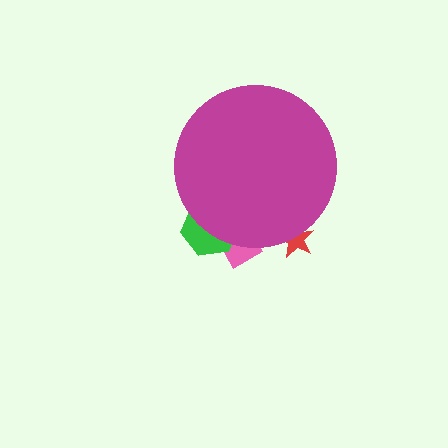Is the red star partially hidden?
Yes, the red star is partially hidden behind the magenta circle.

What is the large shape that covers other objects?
A magenta circle.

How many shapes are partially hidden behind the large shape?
3 shapes are partially hidden.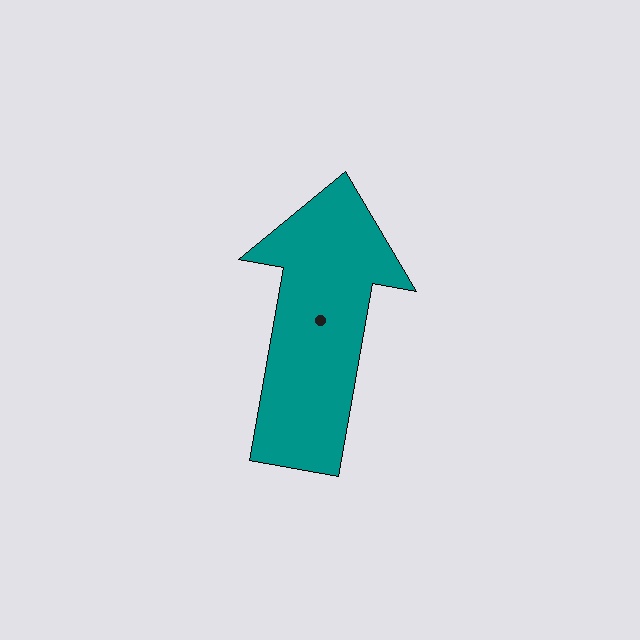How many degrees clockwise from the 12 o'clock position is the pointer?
Approximately 10 degrees.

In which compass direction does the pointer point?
North.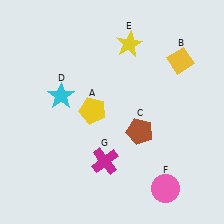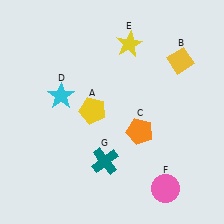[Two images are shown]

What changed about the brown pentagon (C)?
In Image 1, C is brown. In Image 2, it changed to orange.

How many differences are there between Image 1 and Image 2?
There are 2 differences between the two images.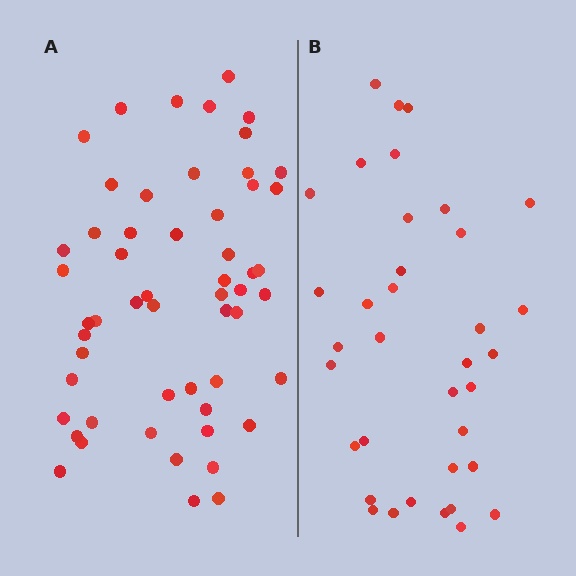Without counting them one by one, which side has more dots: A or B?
Region A (the left region) has more dots.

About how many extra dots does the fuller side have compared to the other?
Region A has approximately 20 more dots than region B.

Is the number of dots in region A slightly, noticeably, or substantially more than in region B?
Region A has substantially more. The ratio is roughly 1.5 to 1.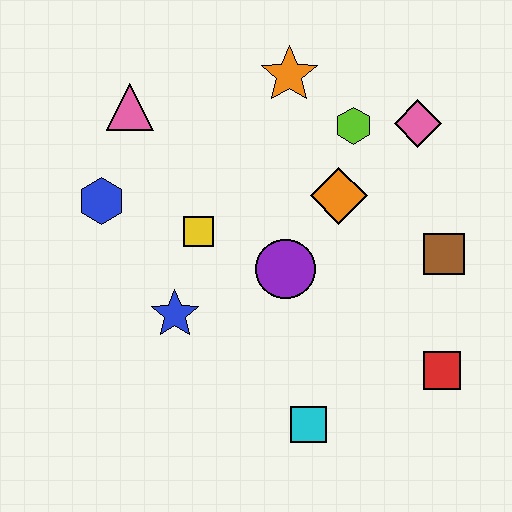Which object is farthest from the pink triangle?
The red square is farthest from the pink triangle.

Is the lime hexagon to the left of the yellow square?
No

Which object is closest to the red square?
The brown square is closest to the red square.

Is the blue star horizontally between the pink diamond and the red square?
No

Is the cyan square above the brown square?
No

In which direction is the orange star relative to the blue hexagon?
The orange star is to the right of the blue hexagon.